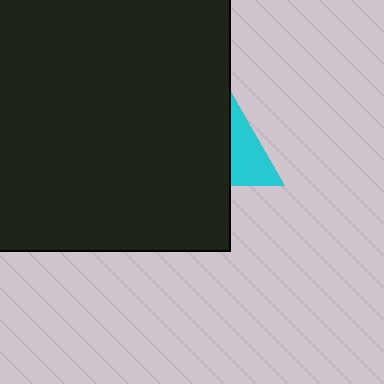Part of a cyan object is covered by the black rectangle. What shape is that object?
It is a triangle.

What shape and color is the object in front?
The object in front is a black rectangle.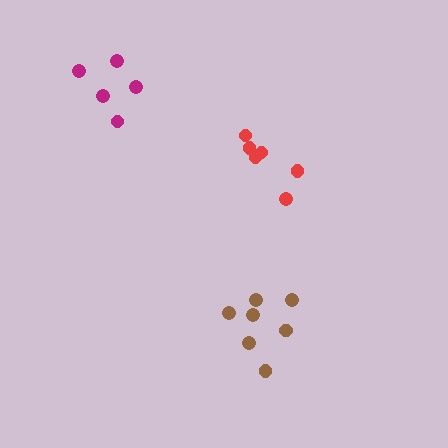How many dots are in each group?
Group 1: 6 dots, Group 2: 5 dots, Group 3: 7 dots (18 total).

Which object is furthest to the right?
The red cluster is rightmost.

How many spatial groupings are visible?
There are 3 spatial groupings.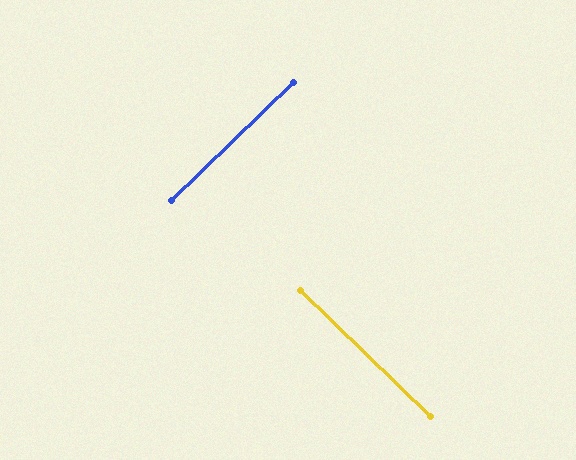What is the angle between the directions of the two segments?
Approximately 88 degrees.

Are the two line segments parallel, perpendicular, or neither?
Perpendicular — they meet at approximately 88°.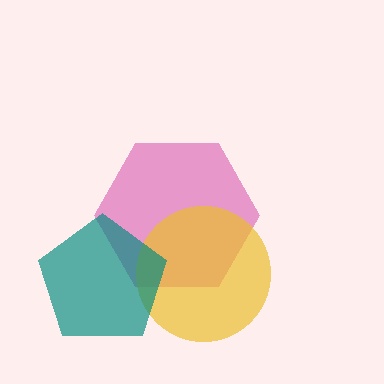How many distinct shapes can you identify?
There are 3 distinct shapes: a pink hexagon, a yellow circle, a teal pentagon.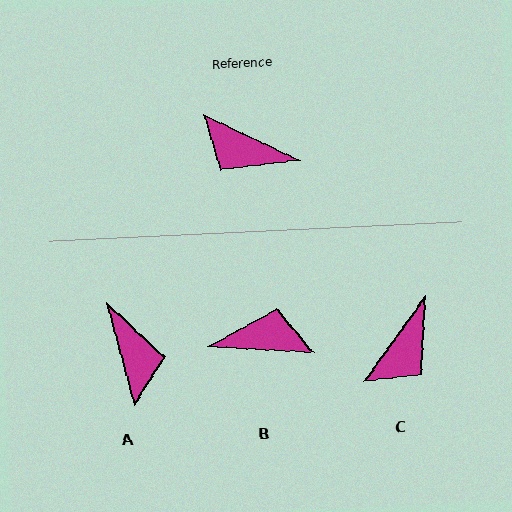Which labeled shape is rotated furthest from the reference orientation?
B, about 158 degrees away.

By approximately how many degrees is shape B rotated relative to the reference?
Approximately 158 degrees clockwise.